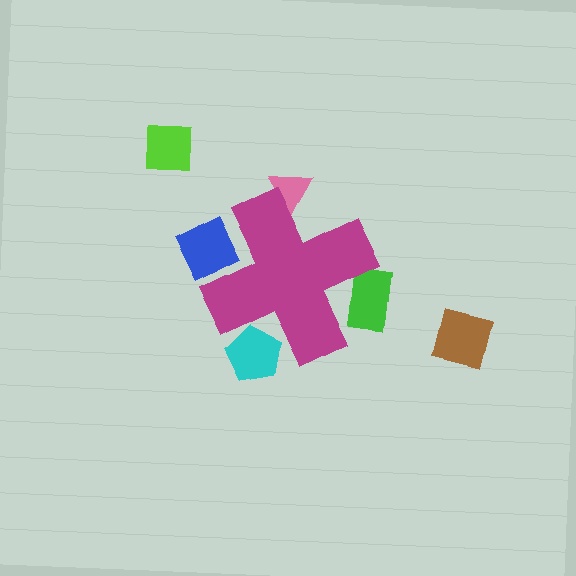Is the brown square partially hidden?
No, the brown square is fully visible.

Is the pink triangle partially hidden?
Yes, the pink triangle is partially hidden behind the magenta cross.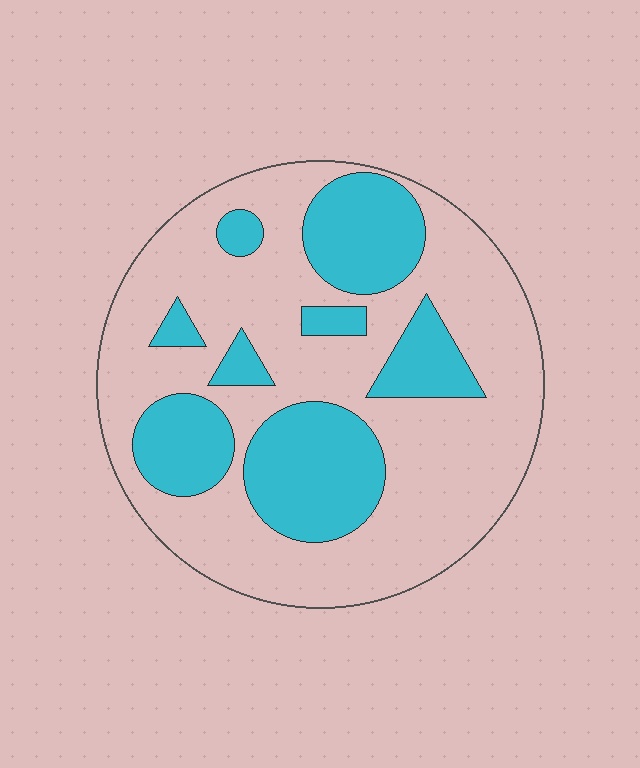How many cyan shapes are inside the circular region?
8.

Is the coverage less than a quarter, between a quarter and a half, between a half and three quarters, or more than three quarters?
Between a quarter and a half.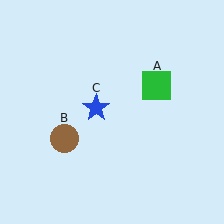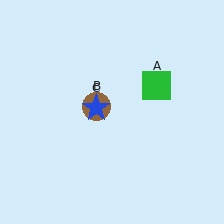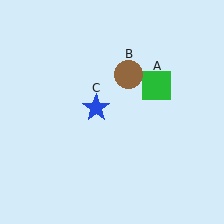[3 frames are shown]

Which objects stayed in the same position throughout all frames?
Green square (object A) and blue star (object C) remained stationary.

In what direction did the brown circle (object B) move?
The brown circle (object B) moved up and to the right.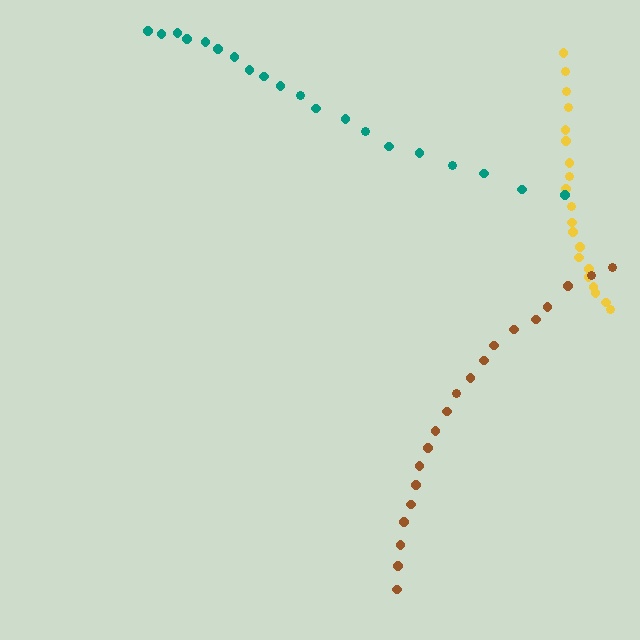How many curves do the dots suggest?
There are 3 distinct paths.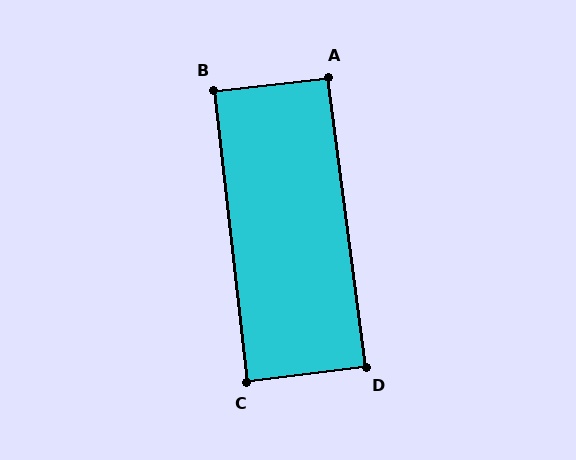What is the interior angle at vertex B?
Approximately 90 degrees (approximately right).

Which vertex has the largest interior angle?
A, at approximately 91 degrees.